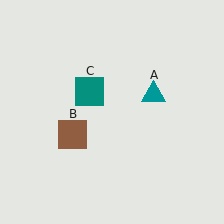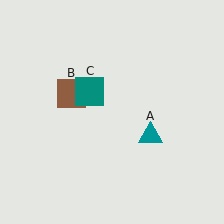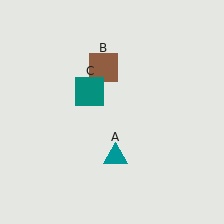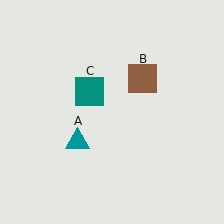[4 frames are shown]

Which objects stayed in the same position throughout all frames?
Teal square (object C) remained stationary.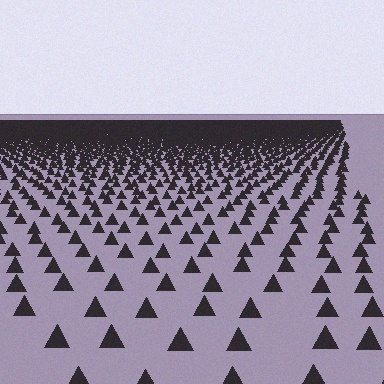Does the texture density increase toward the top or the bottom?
Density increases toward the top.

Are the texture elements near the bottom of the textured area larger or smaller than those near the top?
Larger. Near the bottom, elements are closer to the viewer and appear at a bigger on-screen size.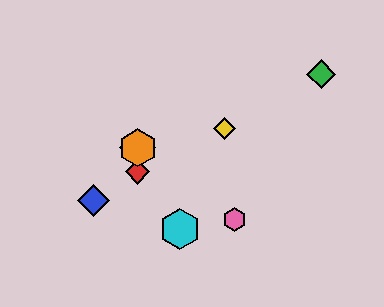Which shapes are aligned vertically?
The red diamond, the purple diamond, the orange hexagon are aligned vertically.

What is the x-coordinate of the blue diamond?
The blue diamond is at x≈94.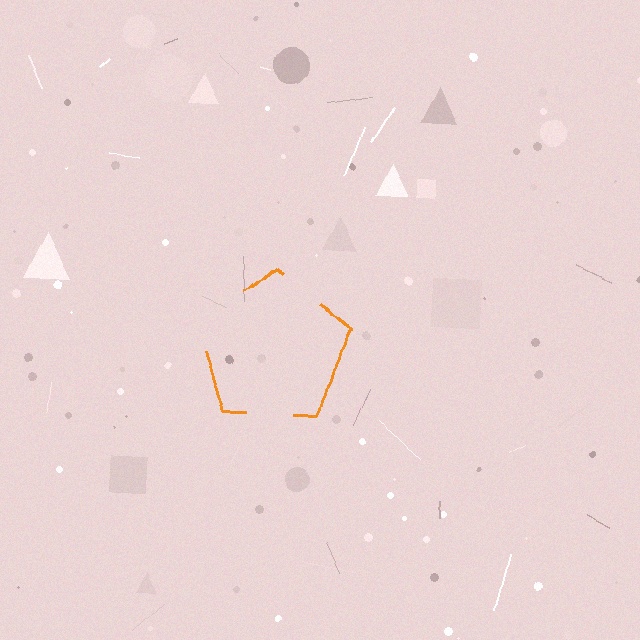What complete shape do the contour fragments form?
The contour fragments form a pentagon.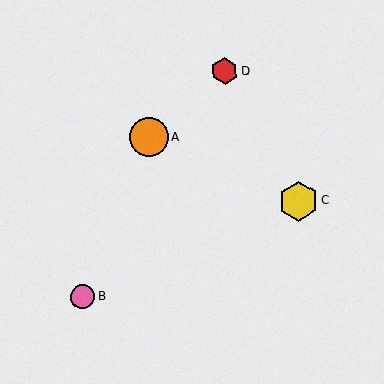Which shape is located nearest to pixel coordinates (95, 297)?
The pink circle (labeled B) at (83, 297) is nearest to that location.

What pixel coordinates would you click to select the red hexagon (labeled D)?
Click at (225, 71) to select the red hexagon D.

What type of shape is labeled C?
Shape C is a yellow hexagon.